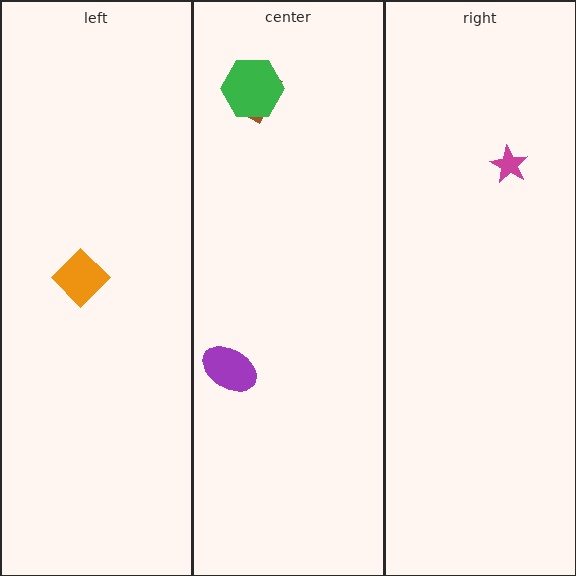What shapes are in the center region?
The purple ellipse, the brown rectangle, the green hexagon.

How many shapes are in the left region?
1.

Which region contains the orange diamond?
The left region.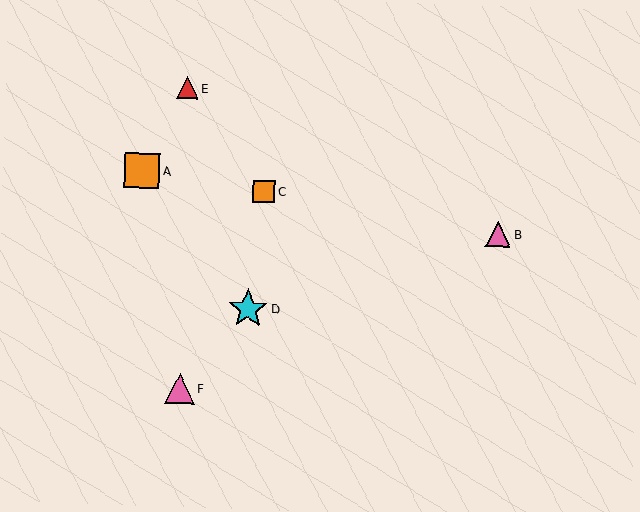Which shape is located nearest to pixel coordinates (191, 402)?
The pink triangle (labeled F) at (180, 388) is nearest to that location.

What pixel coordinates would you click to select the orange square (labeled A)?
Click at (142, 171) to select the orange square A.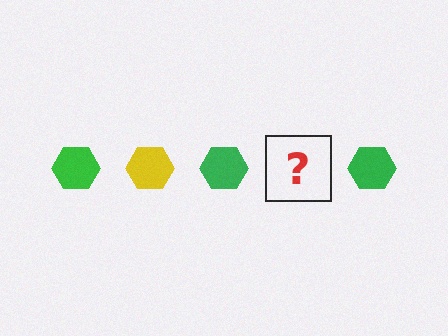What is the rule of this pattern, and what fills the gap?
The rule is that the pattern cycles through green, yellow hexagons. The gap should be filled with a yellow hexagon.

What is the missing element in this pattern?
The missing element is a yellow hexagon.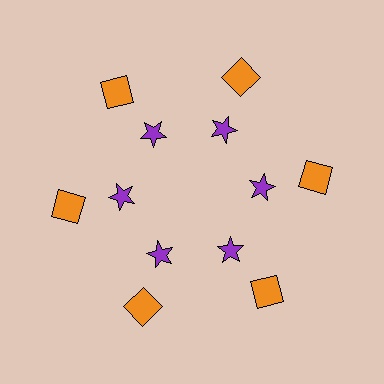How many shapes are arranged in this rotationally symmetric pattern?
There are 12 shapes, arranged in 6 groups of 2.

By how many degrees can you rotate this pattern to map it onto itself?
The pattern maps onto itself every 60 degrees of rotation.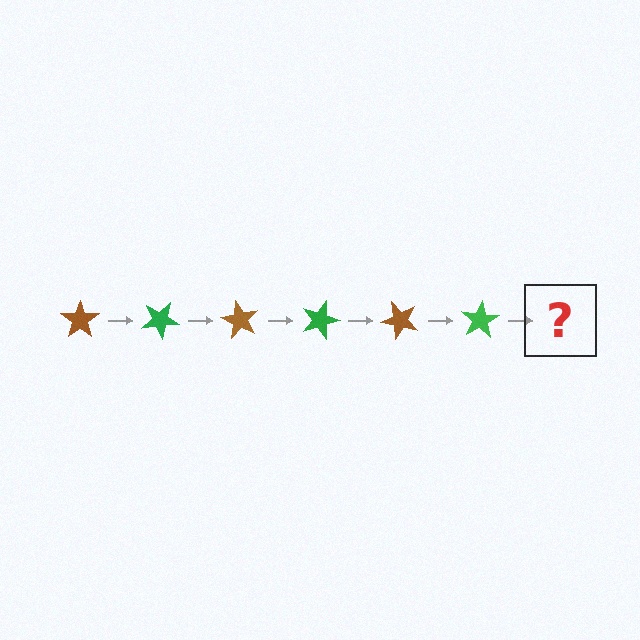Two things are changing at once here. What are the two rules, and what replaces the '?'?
The two rules are that it rotates 30 degrees each step and the color cycles through brown and green. The '?' should be a brown star, rotated 180 degrees from the start.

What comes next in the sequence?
The next element should be a brown star, rotated 180 degrees from the start.